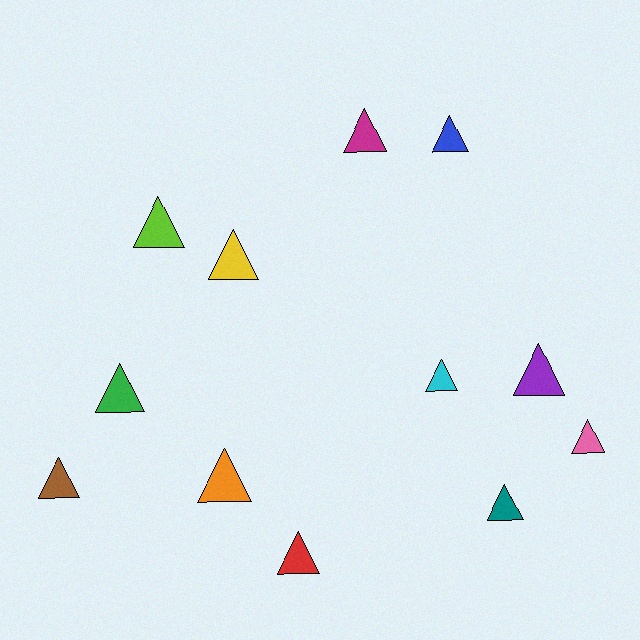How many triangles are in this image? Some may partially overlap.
There are 12 triangles.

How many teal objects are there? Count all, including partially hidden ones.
There is 1 teal object.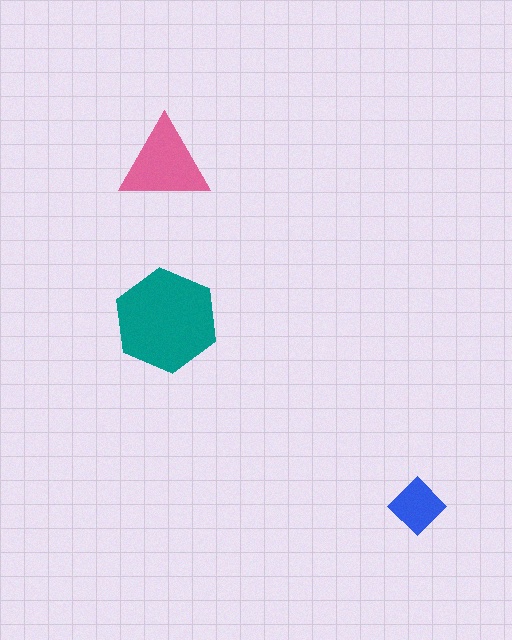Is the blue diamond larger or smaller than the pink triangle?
Smaller.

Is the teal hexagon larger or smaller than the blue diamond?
Larger.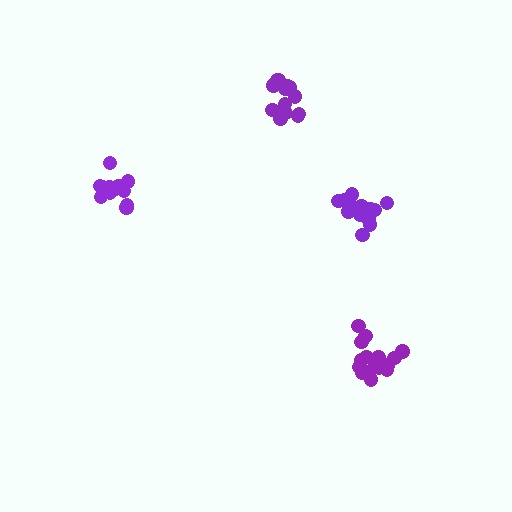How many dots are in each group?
Group 1: 14 dots, Group 2: 16 dots, Group 3: 13 dots, Group 4: 14 dots (57 total).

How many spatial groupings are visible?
There are 4 spatial groupings.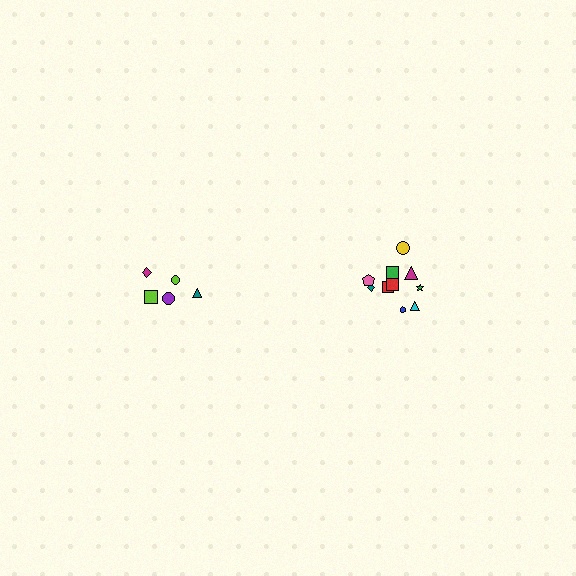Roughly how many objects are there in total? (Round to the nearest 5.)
Roughly 15 objects in total.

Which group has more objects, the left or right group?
The right group.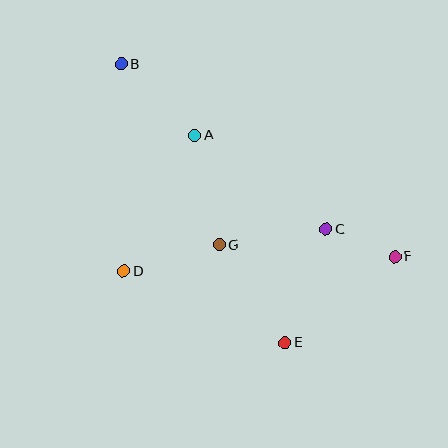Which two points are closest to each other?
Points C and F are closest to each other.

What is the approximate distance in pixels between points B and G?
The distance between B and G is approximately 206 pixels.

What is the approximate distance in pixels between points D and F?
The distance between D and F is approximately 272 pixels.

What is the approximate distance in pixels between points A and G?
The distance between A and G is approximately 112 pixels.